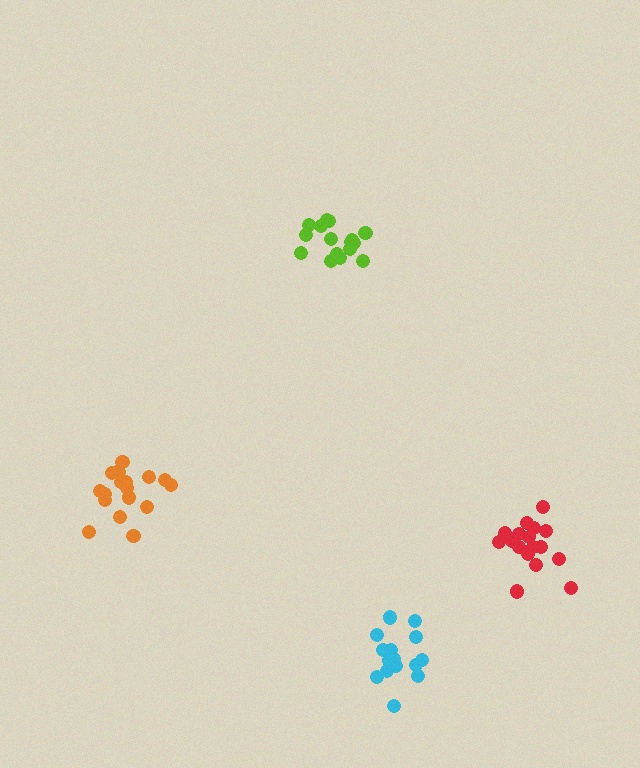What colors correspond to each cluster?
The clusters are colored: lime, orange, cyan, red.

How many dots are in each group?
Group 1: 16 dots, Group 2: 18 dots, Group 3: 16 dots, Group 4: 17 dots (67 total).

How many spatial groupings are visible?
There are 4 spatial groupings.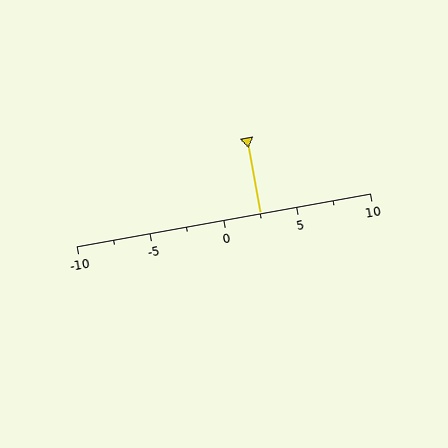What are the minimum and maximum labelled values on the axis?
The axis runs from -10 to 10.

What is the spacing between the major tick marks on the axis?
The major ticks are spaced 5 apart.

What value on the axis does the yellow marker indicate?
The marker indicates approximately 2.5.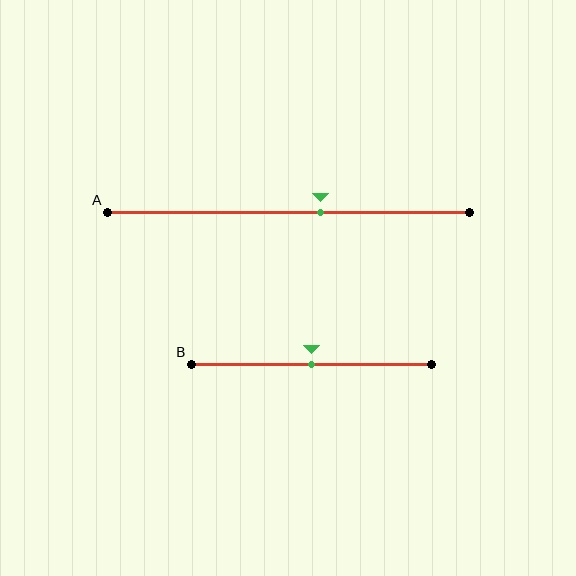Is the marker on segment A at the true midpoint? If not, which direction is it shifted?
No, the marker on segment A is shifted to the right by about 9% of the segment length.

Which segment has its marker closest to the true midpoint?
Segment B has its marker closest to the true midpoint.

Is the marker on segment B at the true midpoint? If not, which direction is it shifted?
Yes, the marker on segment B is at the true midpoint.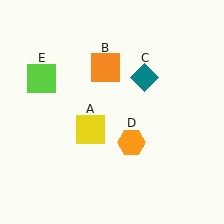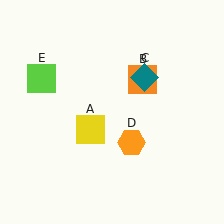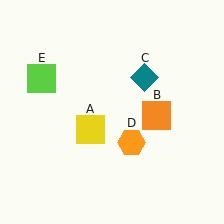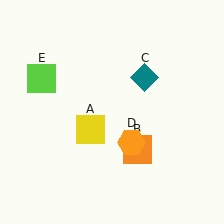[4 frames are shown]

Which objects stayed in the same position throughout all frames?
Yellow square (object A) and teal diamond (object C) and orange hexagon (object D) and lime square (object E) remained stationary.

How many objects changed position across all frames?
1 object changed position: orange square (object B).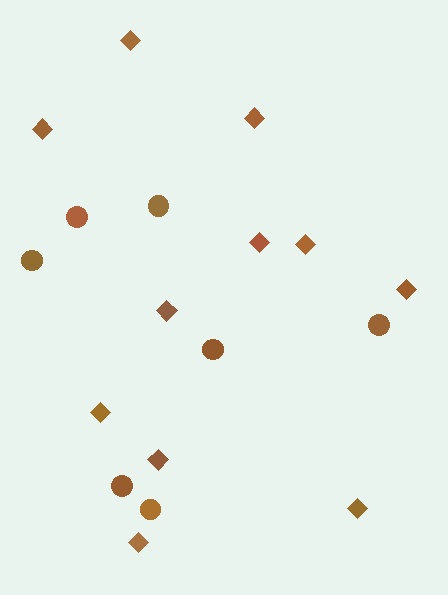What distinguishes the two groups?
There are 2 groups: one group of diamonds (11) and one group of circles (7).